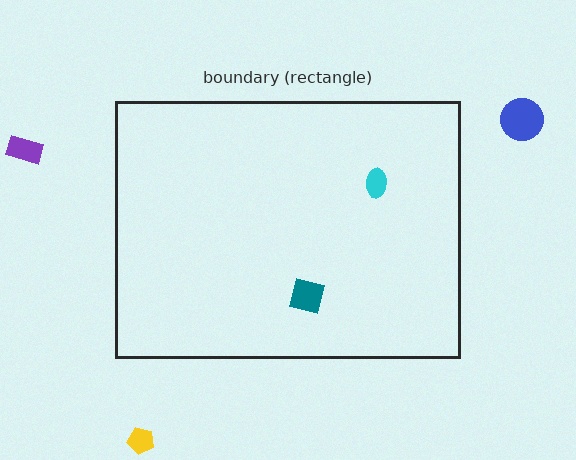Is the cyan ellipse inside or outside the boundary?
Inside.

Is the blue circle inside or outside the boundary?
Outside.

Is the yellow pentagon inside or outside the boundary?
Outside.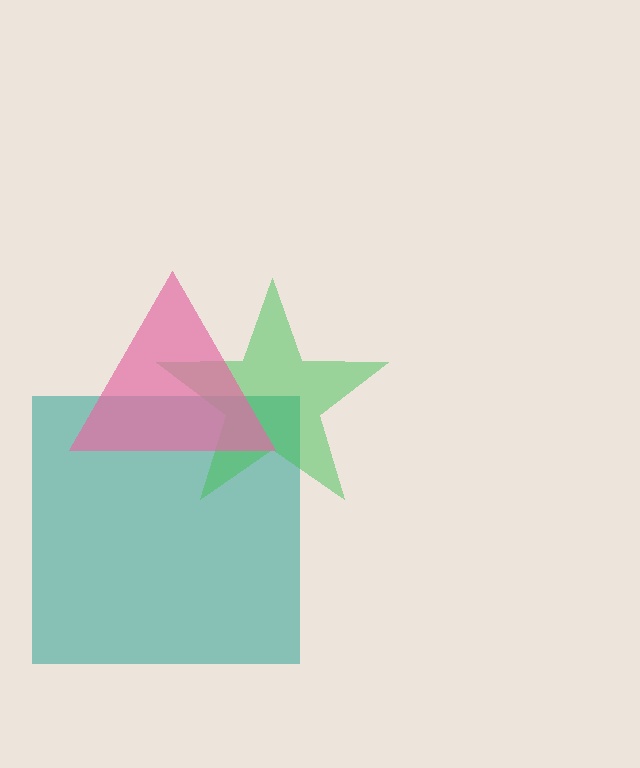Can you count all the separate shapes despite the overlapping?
Yes, there are 3 separate shapes.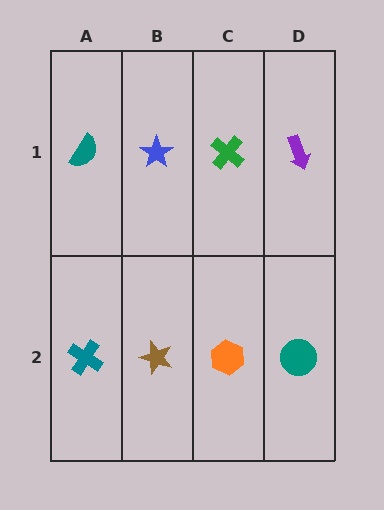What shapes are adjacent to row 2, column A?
A teal semicircle (row 1, column A), a brown star (row 2, column B).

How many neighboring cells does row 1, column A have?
2.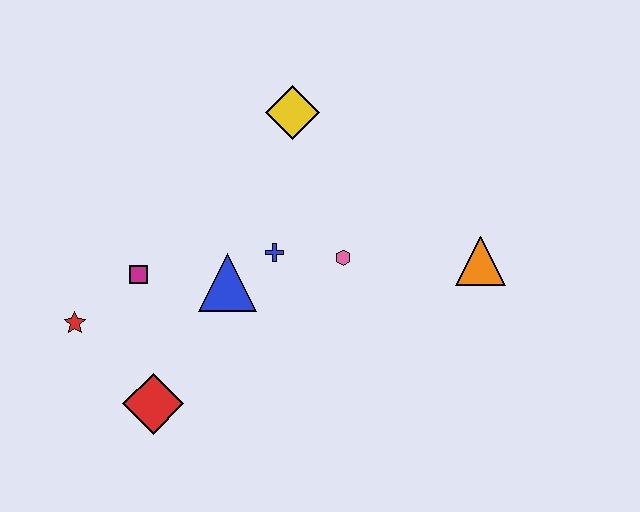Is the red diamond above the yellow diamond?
No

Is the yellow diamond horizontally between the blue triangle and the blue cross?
No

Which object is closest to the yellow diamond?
The blue cross is closest to the yellow diamond.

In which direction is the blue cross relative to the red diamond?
The blue cross is above the red diamond.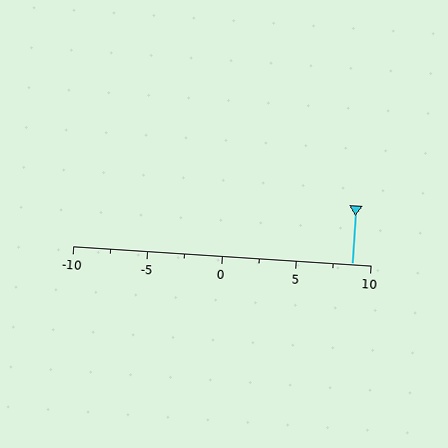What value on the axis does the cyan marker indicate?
The marker indicates approximately 8.8.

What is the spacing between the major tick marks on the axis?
The major ticks are spaced 5 apart.